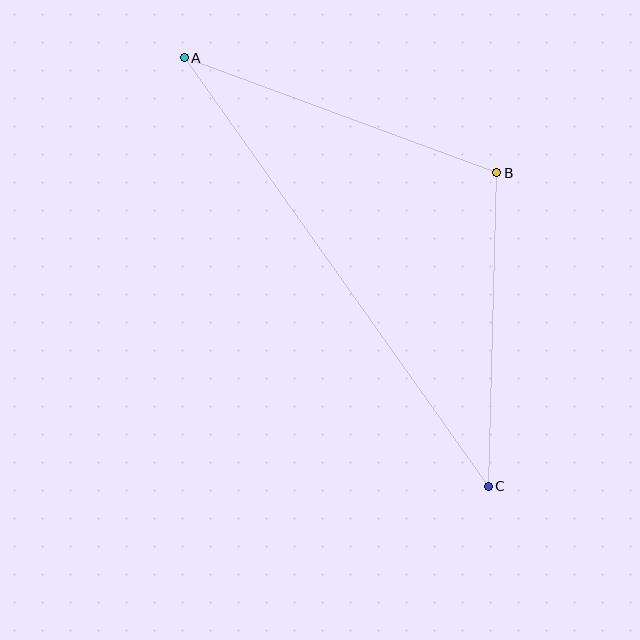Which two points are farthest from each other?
Points A and C are farthest from each other.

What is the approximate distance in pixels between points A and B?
The distance between A and B is approximately 333 pixels.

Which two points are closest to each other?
Points B and C are closest to each other.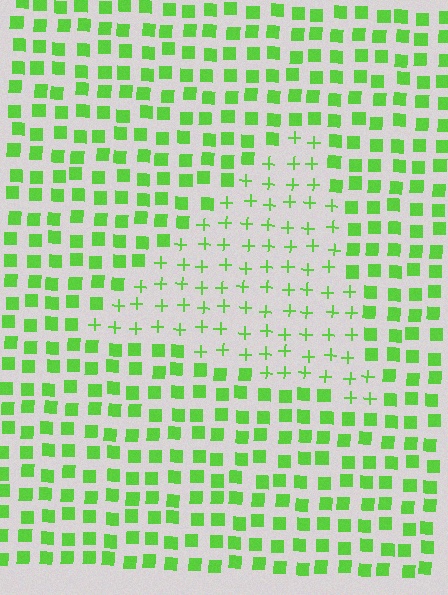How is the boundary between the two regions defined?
The boundary is defined by a change in element shape: plus signs inside vs. squares outside. All elements share the same color and spacing.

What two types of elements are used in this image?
The image uses plus signs inside the triangle region and squares outside it.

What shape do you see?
I see a triangle.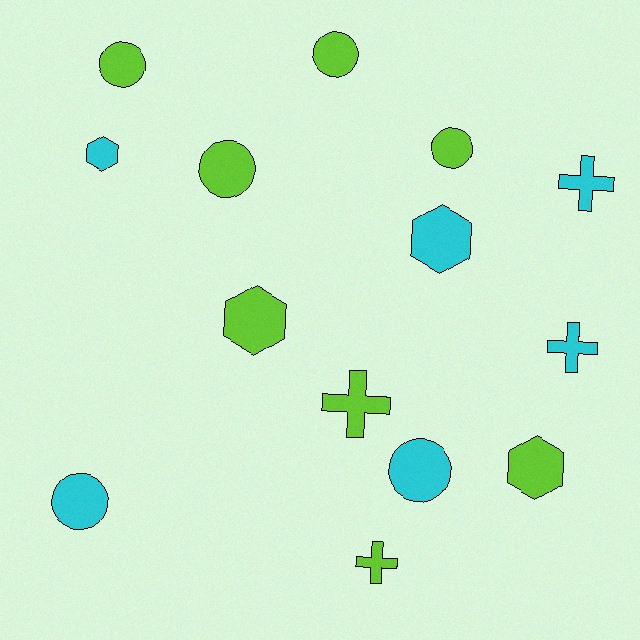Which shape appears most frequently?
Circle, with 6 objects.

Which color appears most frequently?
Lime, with 8 objects.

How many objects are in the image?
There are 14 objects.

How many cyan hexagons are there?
There are 2 cyan hexagons.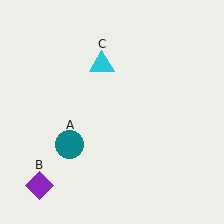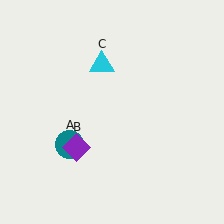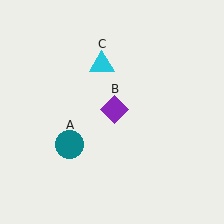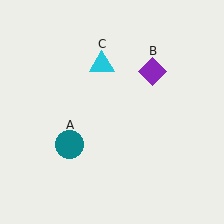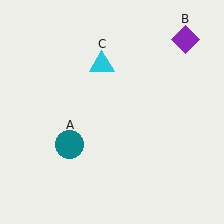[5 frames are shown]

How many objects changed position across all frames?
1 object changed position: purple diamond (object B).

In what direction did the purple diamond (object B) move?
The purple diamond (object B) moved up and to the right.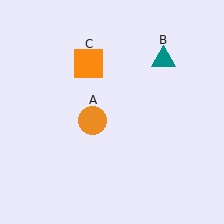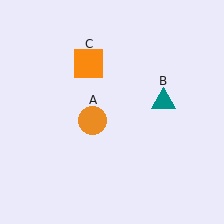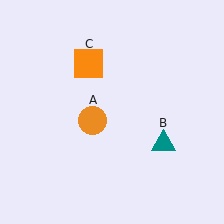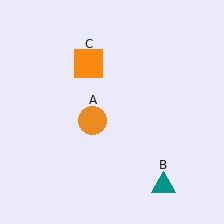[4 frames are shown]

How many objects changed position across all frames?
1 object changed position: teal triangle (object B).